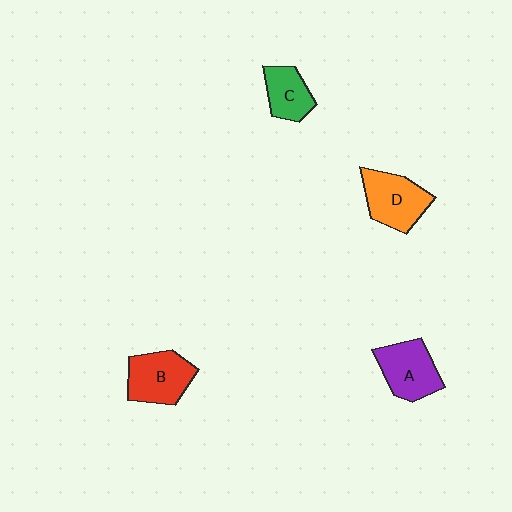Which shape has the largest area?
Shape D (orange).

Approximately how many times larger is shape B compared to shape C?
Approximately 1.4 times.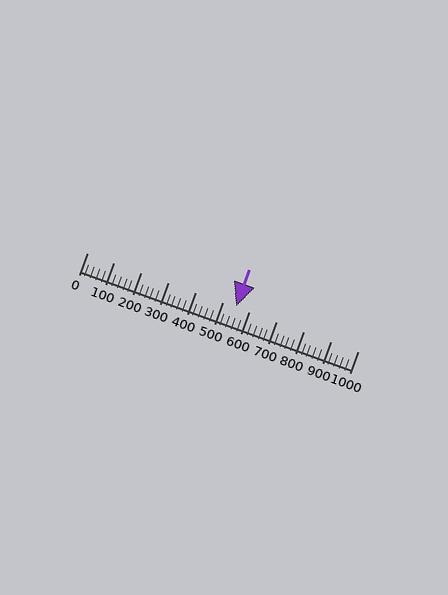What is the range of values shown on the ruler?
The ruler shows values from 0 to 1000.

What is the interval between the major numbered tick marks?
The major tick marks are spaced 100 units apart.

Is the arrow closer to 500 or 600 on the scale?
The arrow is closer to 500.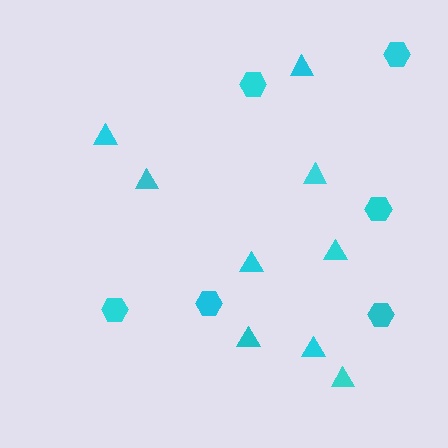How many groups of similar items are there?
There are 2 groups: one group of hexagons (6) and one group of triangles (9).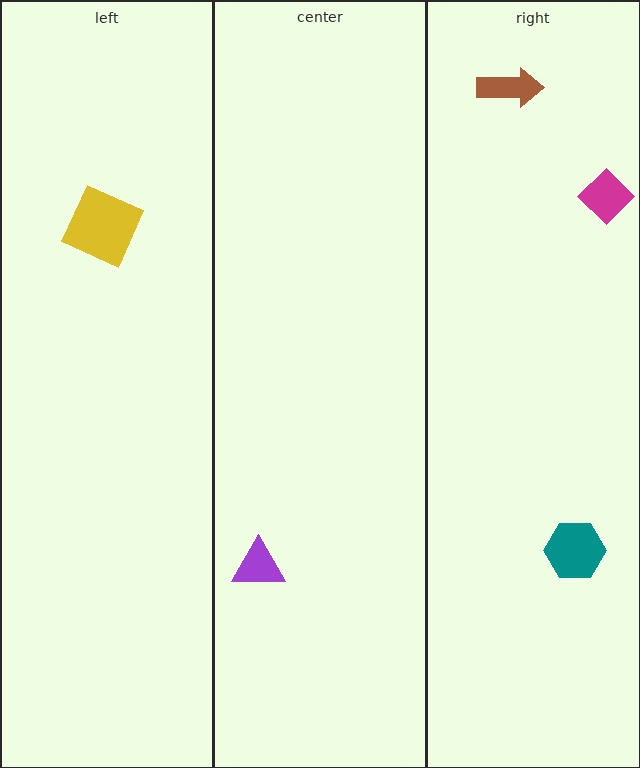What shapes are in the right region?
The magenta diamond, the teal hexagon, the brown arrow.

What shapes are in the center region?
The purple triangle.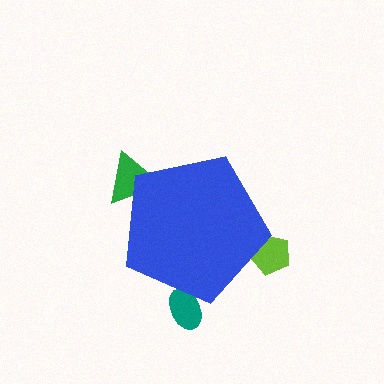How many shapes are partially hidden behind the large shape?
3 shapes are partially hidden.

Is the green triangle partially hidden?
Yes, the green triangle is partially hidden behind the blue pentagon.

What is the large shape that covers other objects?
A blue pentagon.